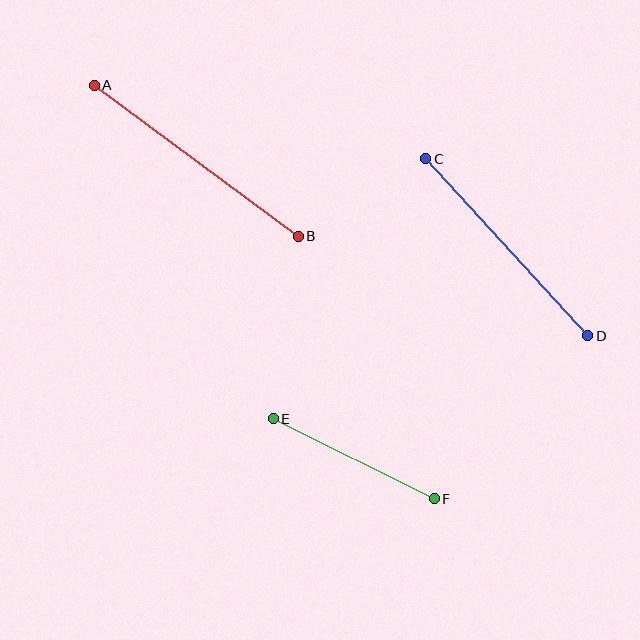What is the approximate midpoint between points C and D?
The midpoint is at approximately (507, 247) pixels.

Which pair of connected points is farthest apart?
Points A and B are farthest apart.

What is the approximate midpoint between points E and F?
The midpoint is at approximately (354, 459) pixels.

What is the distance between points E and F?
The distance is approximately 180 pixels.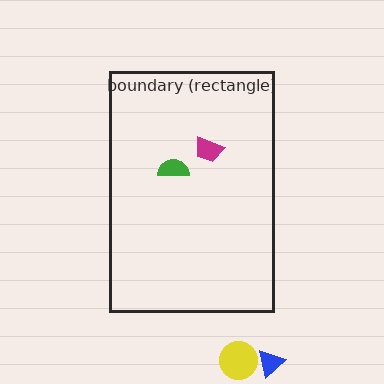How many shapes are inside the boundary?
2 inside, 2 outside.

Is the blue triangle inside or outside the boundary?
Outside.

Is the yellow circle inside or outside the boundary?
Outside.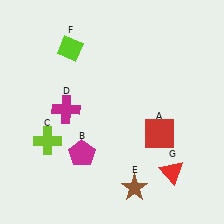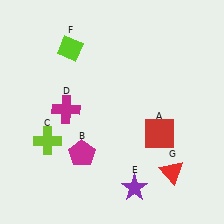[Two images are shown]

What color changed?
The star (E) changed from brown in Image 1 to purple in Image 2.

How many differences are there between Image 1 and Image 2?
There is 1 difference between the two images.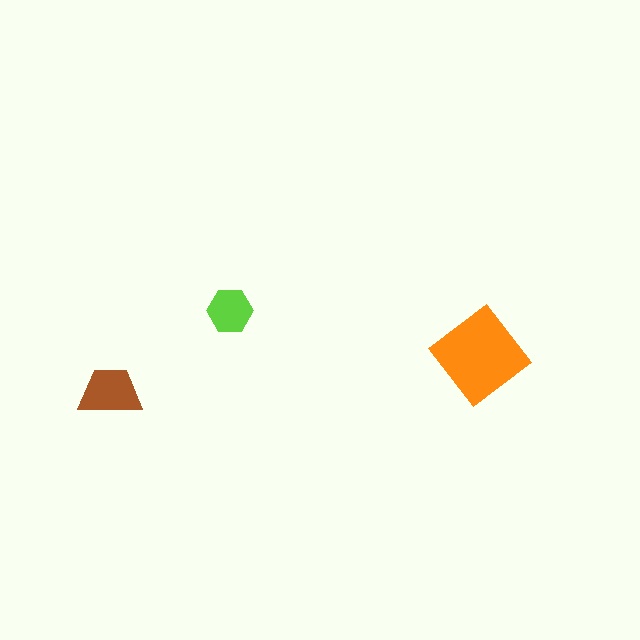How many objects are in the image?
There are 3 objects in the image.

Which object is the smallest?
The lime hexagon.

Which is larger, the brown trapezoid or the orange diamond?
The orange diamond.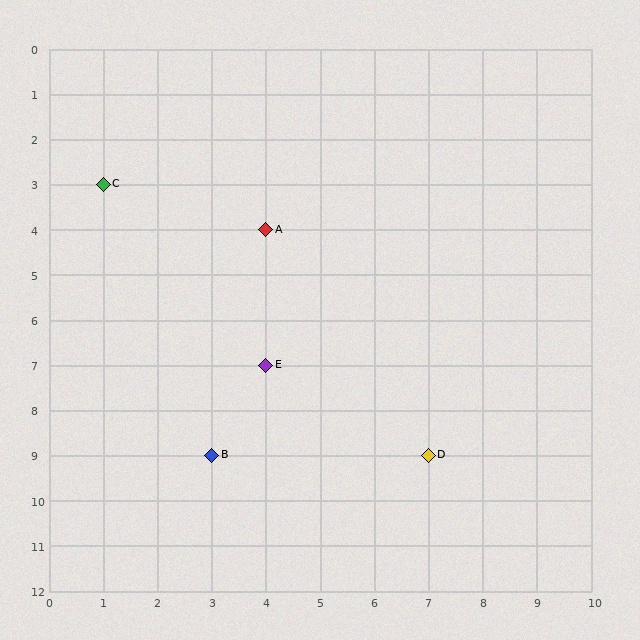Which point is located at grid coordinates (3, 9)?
Point B is at (3, 9).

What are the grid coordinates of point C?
Point C is at grid coordinates (1, 3).